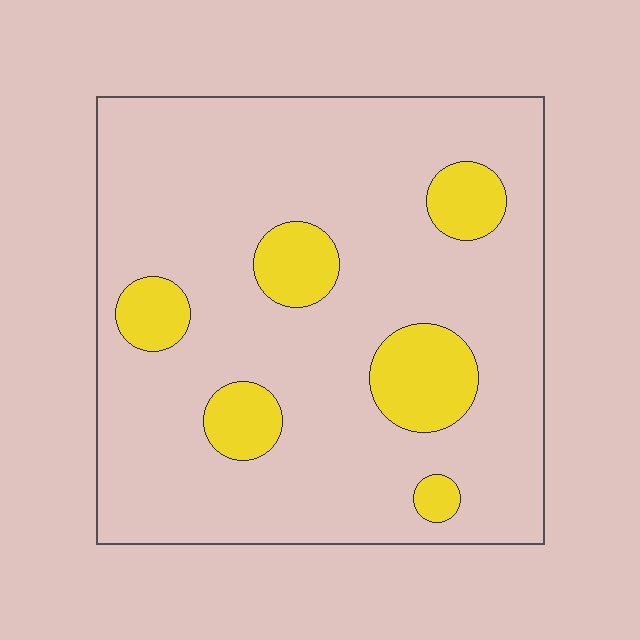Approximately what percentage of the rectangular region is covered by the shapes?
Approximately 15%.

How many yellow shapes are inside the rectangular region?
6.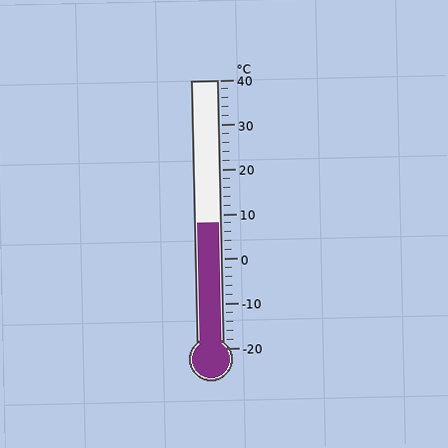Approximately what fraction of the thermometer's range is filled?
The thermometer is filled to approximately 45% of its range.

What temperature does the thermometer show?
The thermometer shows approximately 8°C.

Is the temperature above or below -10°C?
The temperature is above -10°C.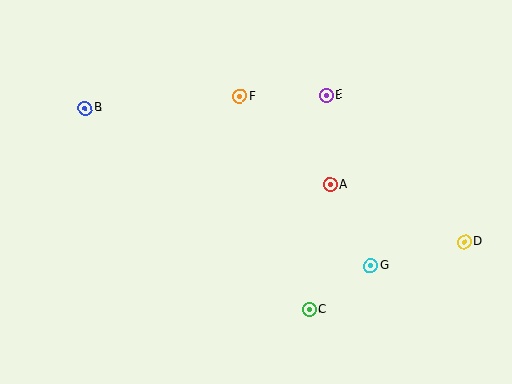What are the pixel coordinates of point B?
Point B is at (85, 108).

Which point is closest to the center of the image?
Point A at (330, 185) is closest to the center.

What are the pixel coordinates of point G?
Point G is at (371, 266).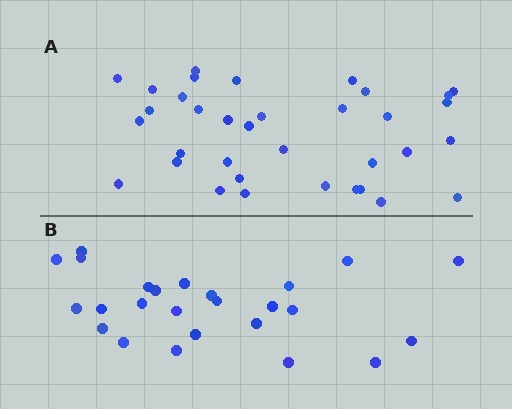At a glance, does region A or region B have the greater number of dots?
Region A (the top region) has more dots.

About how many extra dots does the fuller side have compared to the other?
Region A has roughly 10 or so more dots than region B.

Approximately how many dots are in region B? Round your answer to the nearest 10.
About 20 dots. (The exact count is 25, which rounds to 20.)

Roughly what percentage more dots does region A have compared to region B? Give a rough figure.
About 40% more.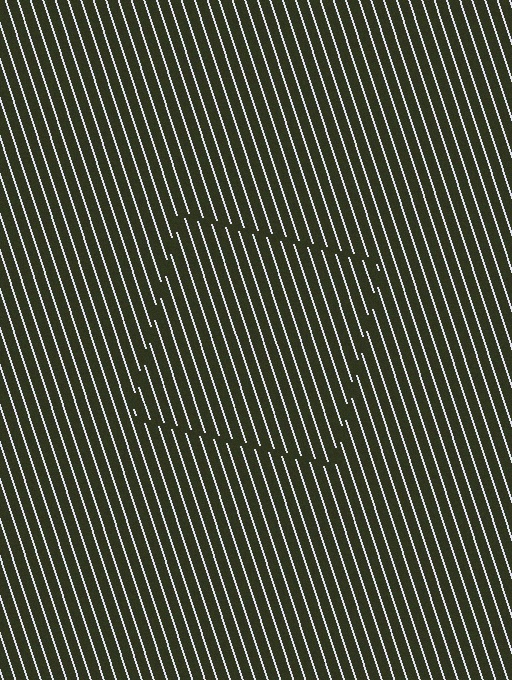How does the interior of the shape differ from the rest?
The interior of the shape contains the same grating, shifted by half a period — the contour is defined by the phase discontinuity where line-ends from the inner and outer gratings abut.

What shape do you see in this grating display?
An illusory square. The interior of the shape contains the same grating, shifted by half a period — the contour is defined by the phase discontinuity where line-ends from the inner and outer gratings abut.